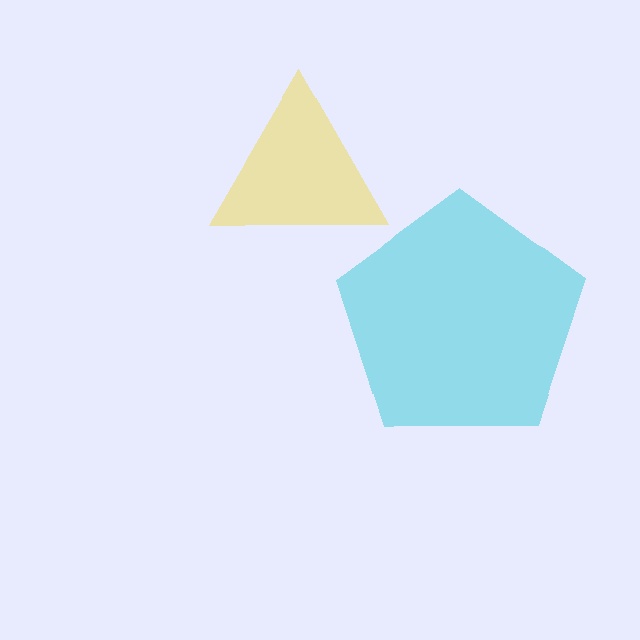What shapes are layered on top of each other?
The layered shapes are: a cyan pentagon, a yellow triangle.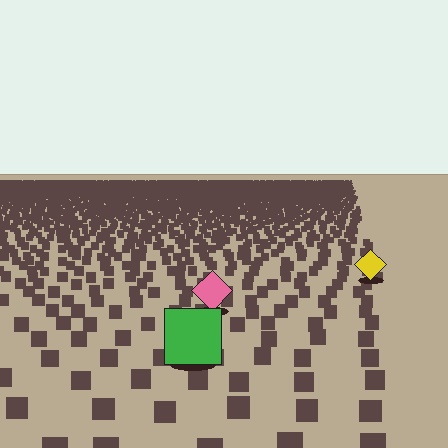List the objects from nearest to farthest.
From nearest to farthest: the green square, the pink diamond, the yellow diamond.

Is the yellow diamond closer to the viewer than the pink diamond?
No. The pink diamond is closer — you can tell from the texture gradient: the ground texture is coarser near it.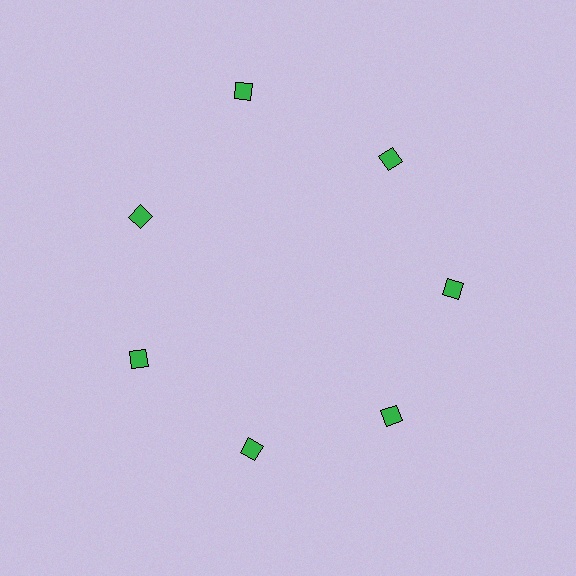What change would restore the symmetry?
The symmetry would be restored by moving it inward, back onto the ring so that all 7 diamonds sit at equal angles and equal distance from the center.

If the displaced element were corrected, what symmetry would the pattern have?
It would have 7-fold rotational symmetry — the pattern would map onto itself every 51 degrees.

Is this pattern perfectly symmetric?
No. The 7 green diamonds are arranged in a ring, but one element near the 12 o'clock position is pushed outward from the center, breaking the 7-fold rotational symmetry.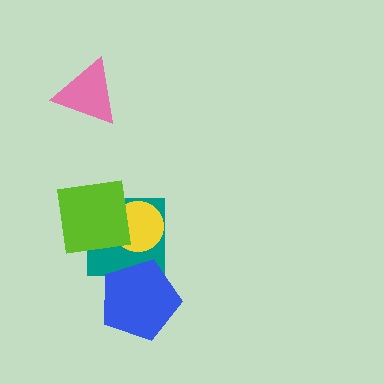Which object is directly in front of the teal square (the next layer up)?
The yellow circle is directly in front of the teal square.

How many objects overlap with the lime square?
2 objects overlap with the lime square.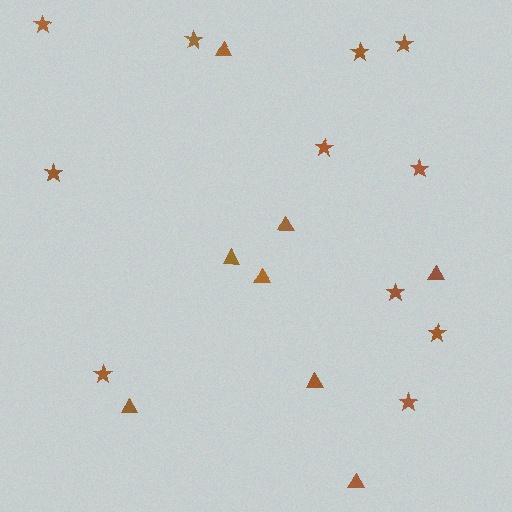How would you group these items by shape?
There are 2 groups: one group of triangles (8) and one group of stars (11).